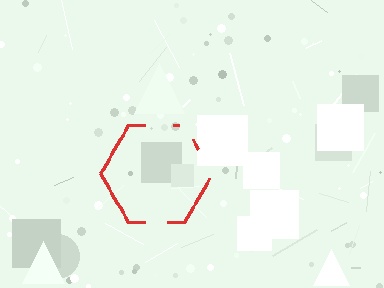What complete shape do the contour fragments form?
The contour fragments form a hexagon.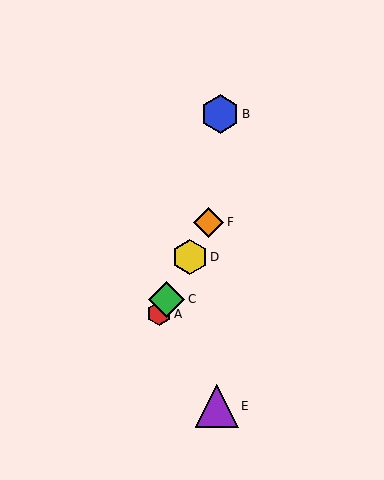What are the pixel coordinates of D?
Object D is at (190, 257).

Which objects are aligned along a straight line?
Objects A, C, D, F are aligned along a straight line.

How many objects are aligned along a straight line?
4 objects (A, C, D, F) are aligned along a straight line.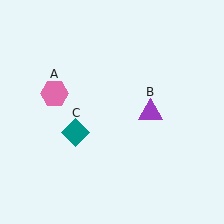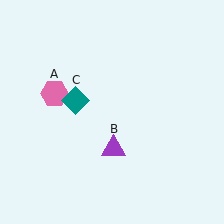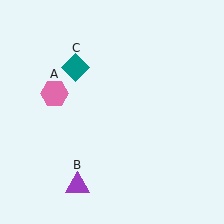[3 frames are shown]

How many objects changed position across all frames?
2 objects changed position: purple triangle (object B), teal diamond (object C).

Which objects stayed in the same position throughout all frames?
Pink hexagon (object A) remained stationary.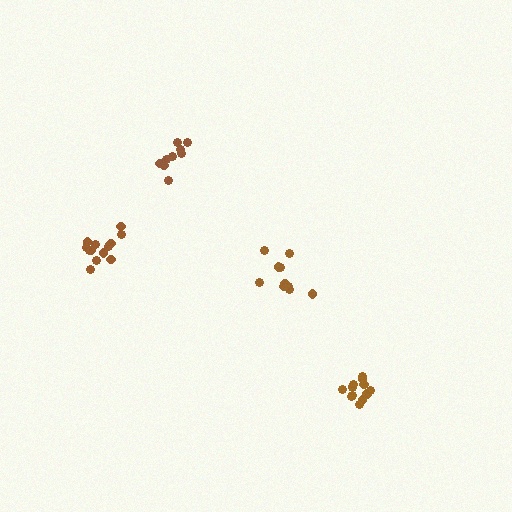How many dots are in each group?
Group 1: 13 dots, Group 2: 13 dots, Group 3: 9 dots, Group 4: 10 dots (45 total).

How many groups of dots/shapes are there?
There are 4 groups.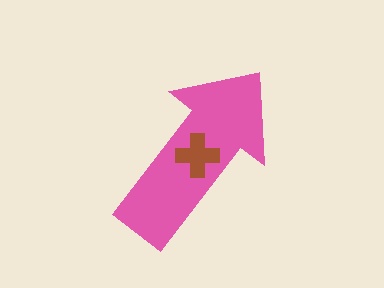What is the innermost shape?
The brown cross.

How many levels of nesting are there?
2.